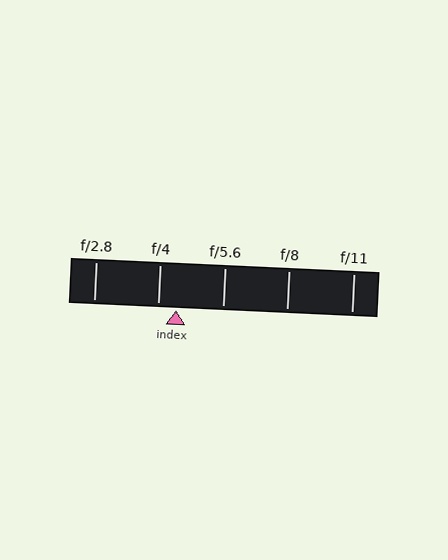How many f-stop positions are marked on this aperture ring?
There are 5 f-stop positions marked.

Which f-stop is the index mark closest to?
The index mark is closest to f/4.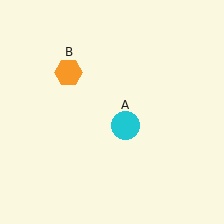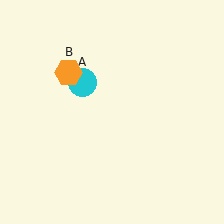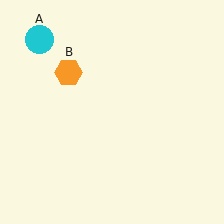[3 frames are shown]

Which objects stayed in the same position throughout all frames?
Orange hexagon (object B) remained stationary.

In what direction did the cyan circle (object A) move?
The cyan circle (object A) moved up and to the left.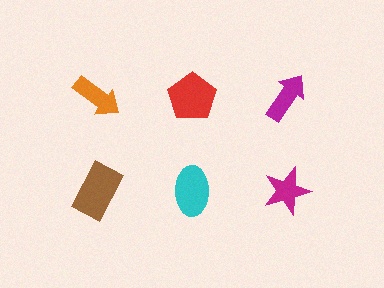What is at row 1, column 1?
An orange arrow.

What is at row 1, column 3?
A magenta arrow.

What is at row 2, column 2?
A cyan ellipse.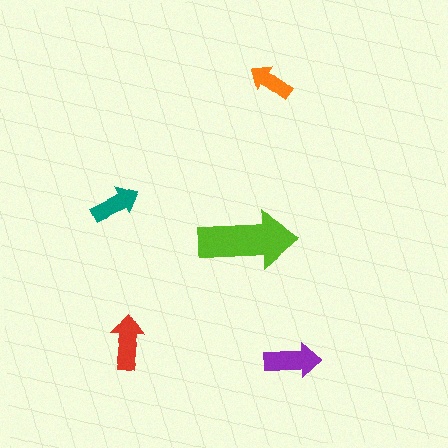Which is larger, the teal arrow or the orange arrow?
The teal one.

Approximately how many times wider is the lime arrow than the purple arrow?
About 1.5 times wider.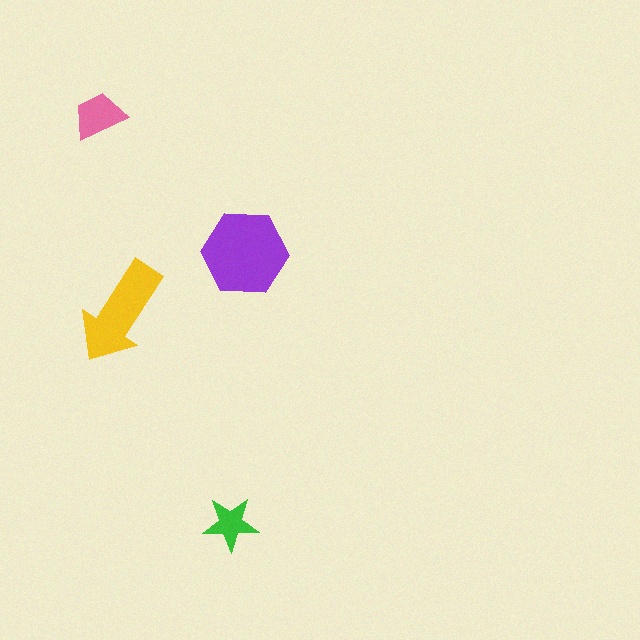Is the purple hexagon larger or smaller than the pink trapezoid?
Larger.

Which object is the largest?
The purple hexagon.